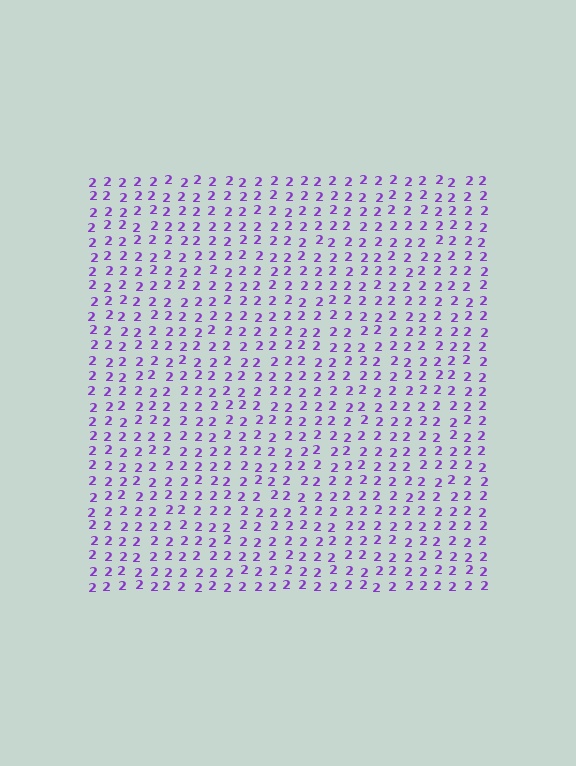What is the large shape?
The large shape is a square.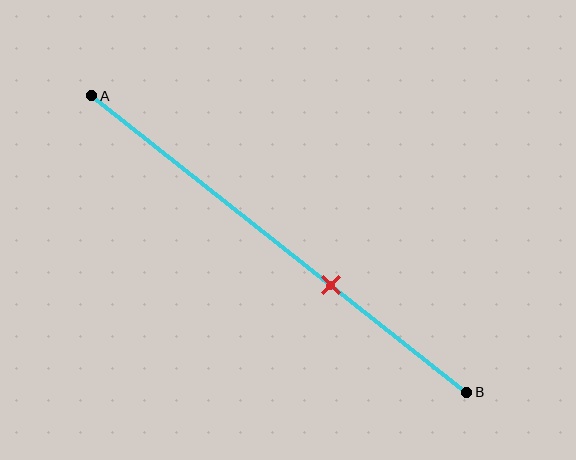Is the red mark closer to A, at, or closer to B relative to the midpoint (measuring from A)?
The red mark is closer to point B than the midpoint of segment AB.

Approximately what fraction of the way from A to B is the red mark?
The red mark is approximately 65% of the way from A to B.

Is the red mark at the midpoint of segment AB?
No, the mark is at about 65% from A, not at the 50% midpoint.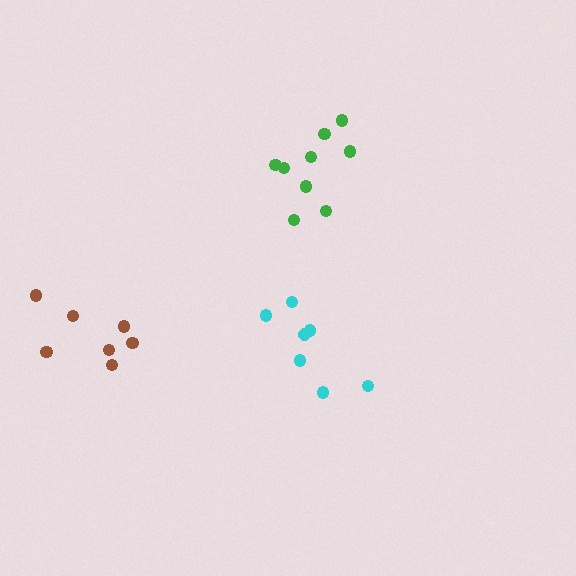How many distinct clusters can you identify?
There are 3 distinct clusters.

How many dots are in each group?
Group 1: 7 dots, Group 2: 9 dots, Group 3: 7 dots (23 total).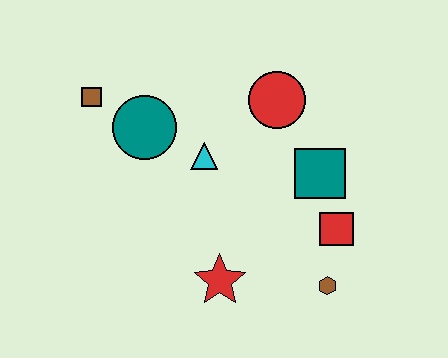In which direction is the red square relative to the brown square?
The red square is to the right of the brown square.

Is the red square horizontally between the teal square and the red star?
No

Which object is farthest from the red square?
The brown square is farthest from the red square.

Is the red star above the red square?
No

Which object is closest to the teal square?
The red square is closest to the teal square.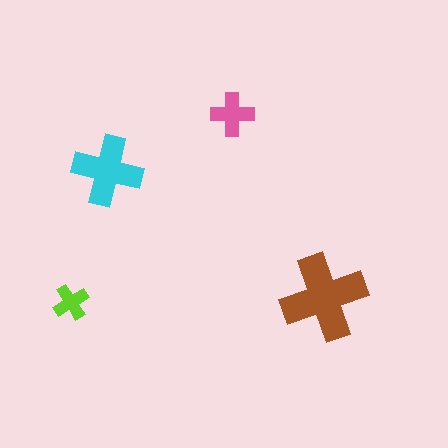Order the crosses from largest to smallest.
the brown one, the cyan one, the pink one, the lime one.